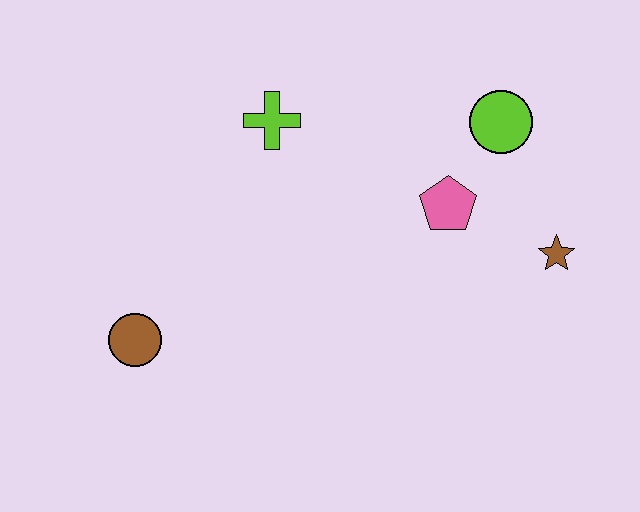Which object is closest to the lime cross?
The pink pentagon is closest to the lime cross.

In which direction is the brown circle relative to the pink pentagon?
The brown circle is to the left of the pink pentagon.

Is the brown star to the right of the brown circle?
Yes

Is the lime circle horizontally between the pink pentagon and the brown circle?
No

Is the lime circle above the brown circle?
Yes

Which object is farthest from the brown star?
The brown circle is farthest from the brown star.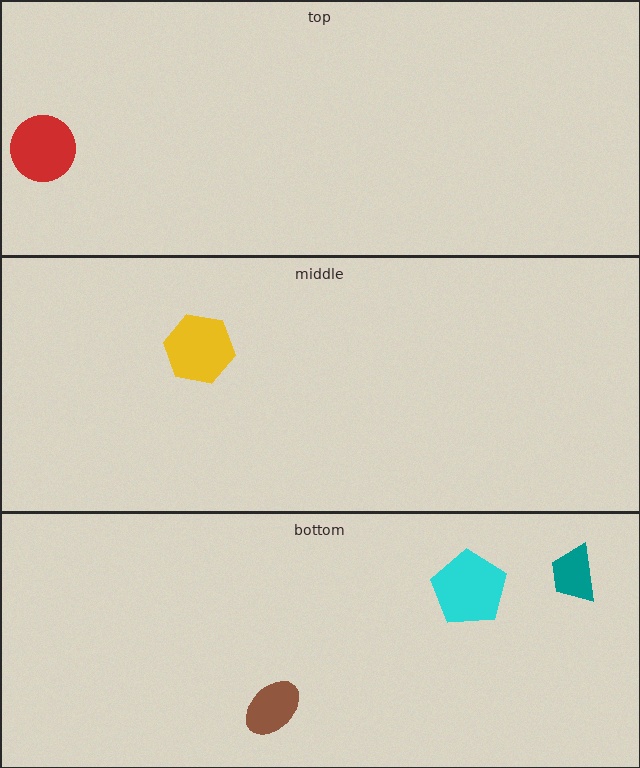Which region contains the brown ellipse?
The bottom region.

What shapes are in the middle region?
The yellow hexagon.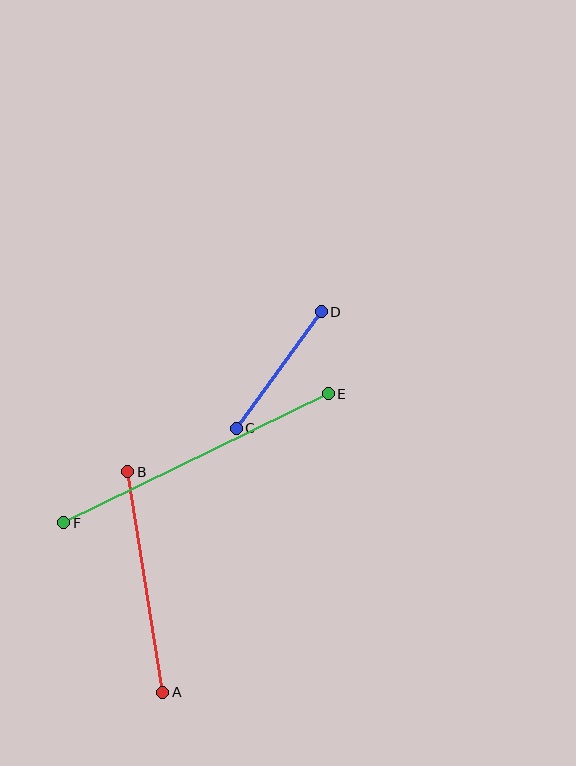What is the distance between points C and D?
The distance is approximately 144 pixels.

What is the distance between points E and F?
The distance is approximately 294 pixels.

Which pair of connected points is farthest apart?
Points E and F are farthest apart.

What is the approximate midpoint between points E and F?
The midpoint is at approximately (196, 458) pixels.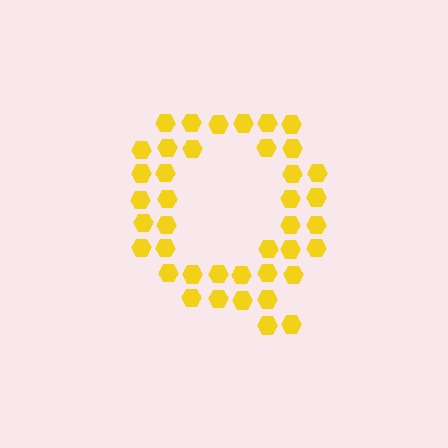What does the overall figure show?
The overall figure shows the letter Q.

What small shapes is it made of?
It is made of small hexagons.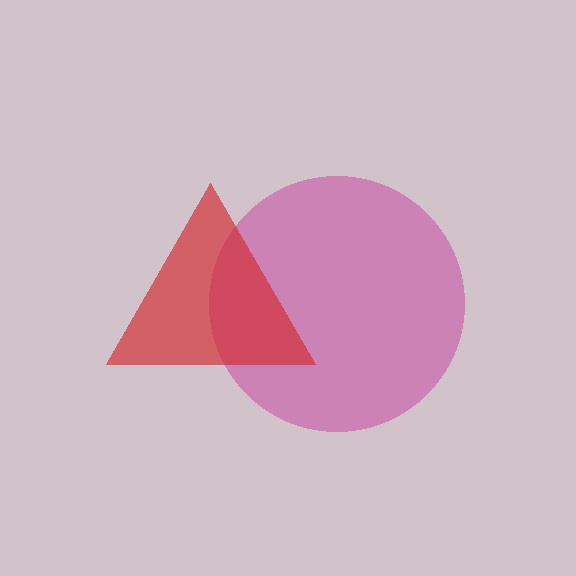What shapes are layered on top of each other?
The layered shapes are: a magenta circle, a red triangle.